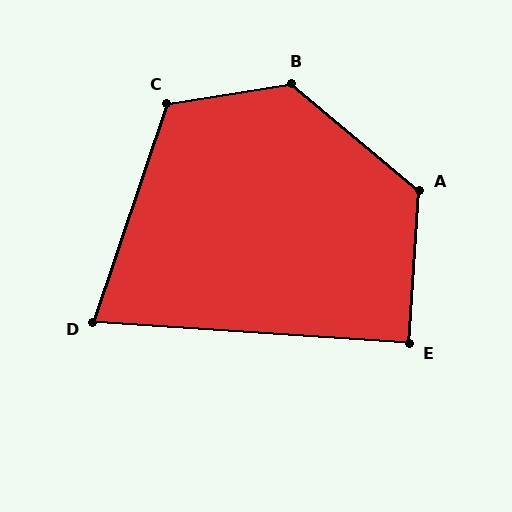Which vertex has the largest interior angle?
B, at approximately 131 degrees.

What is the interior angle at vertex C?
Approximately 118 degrees (obtuse).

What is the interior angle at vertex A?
Approximately 126 degrees (obtuse).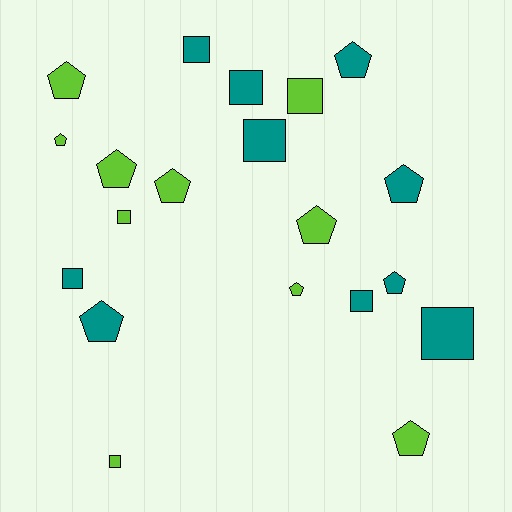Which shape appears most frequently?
Pentagon, with 11 objects.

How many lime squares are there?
There are 3 lime squares.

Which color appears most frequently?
Lime, with 10 objects.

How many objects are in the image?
There are 20 objects.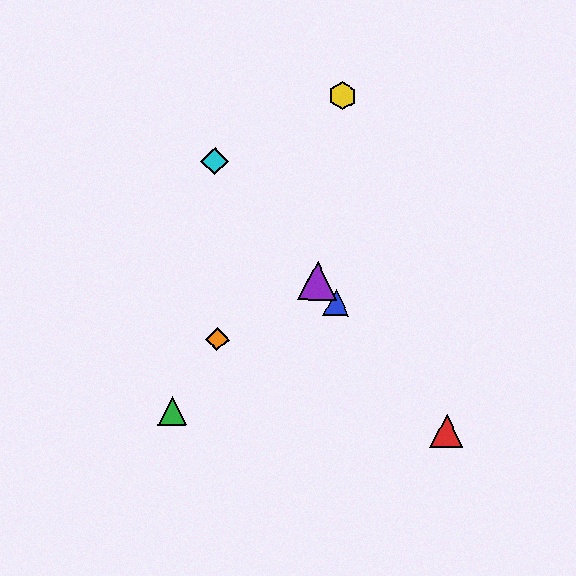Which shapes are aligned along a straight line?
The red triangle, the blue triangle, the purple triangle, the cyan diamond are aligned along a straight line.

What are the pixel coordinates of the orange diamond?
The orange diamond is at (217, 339).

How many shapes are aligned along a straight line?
4 shapes (the red triangle, the blue triangle, the purple triangle, the cyan diamond) are aligned along a straight line.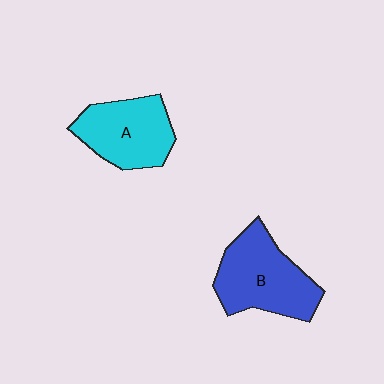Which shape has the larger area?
Shape B (blue).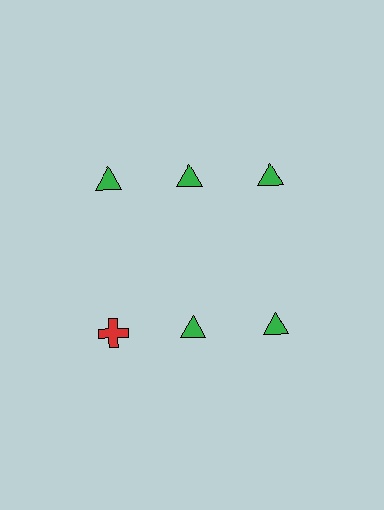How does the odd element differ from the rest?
It differs in both color (red instead of green) and shape (cross instead of triangle).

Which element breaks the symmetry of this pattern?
The red cross in the second row, leftmost column breaks the symmetry. All other shapes are green triangles.